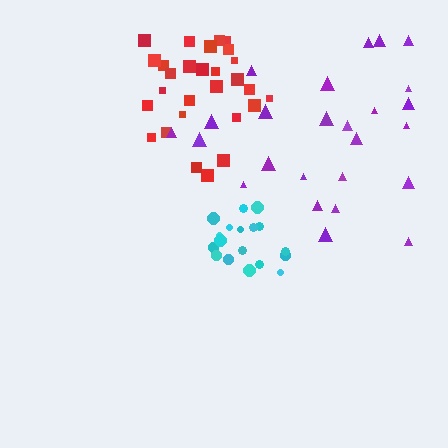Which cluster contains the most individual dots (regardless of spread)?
Red (28).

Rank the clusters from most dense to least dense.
cyan, red, purple.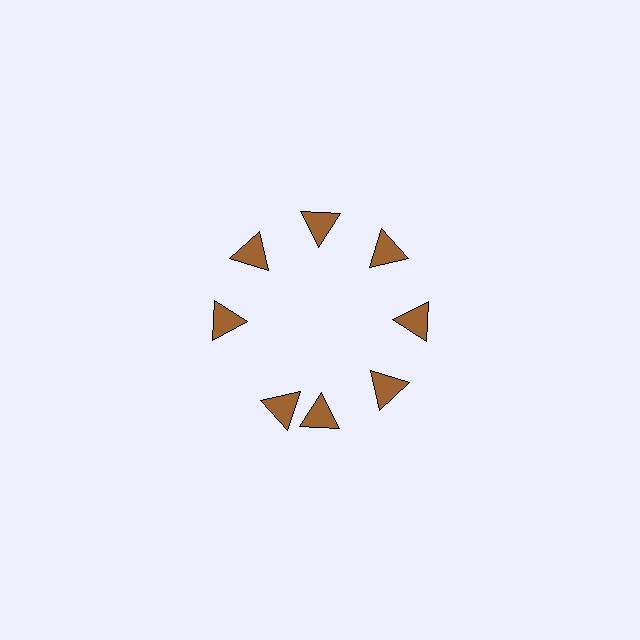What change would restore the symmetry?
The symmetry would be restored by rotating it back into even spacing with its neighbors so that all 8 triangles sit at equal angles and equal distance from the center.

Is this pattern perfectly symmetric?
No. The 8 brown triangles are arranged in a ring, but one element near the 8 o'clock position is rotated out of alignment along the ring, breaking the 8-fold rotational symmetry.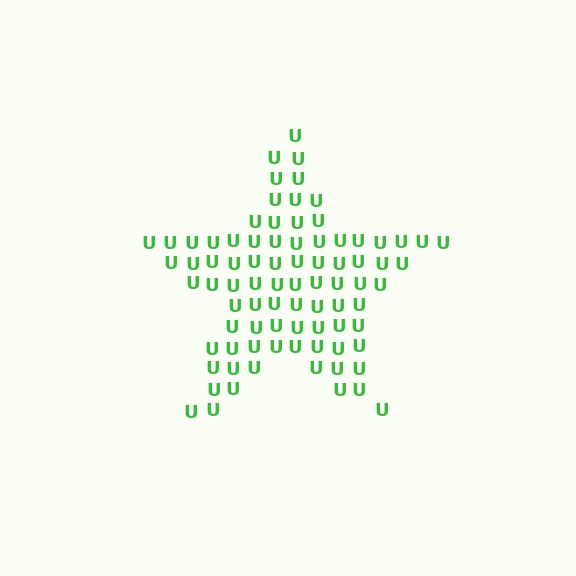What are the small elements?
The small elements are letter U's.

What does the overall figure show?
The overall figure shows a star.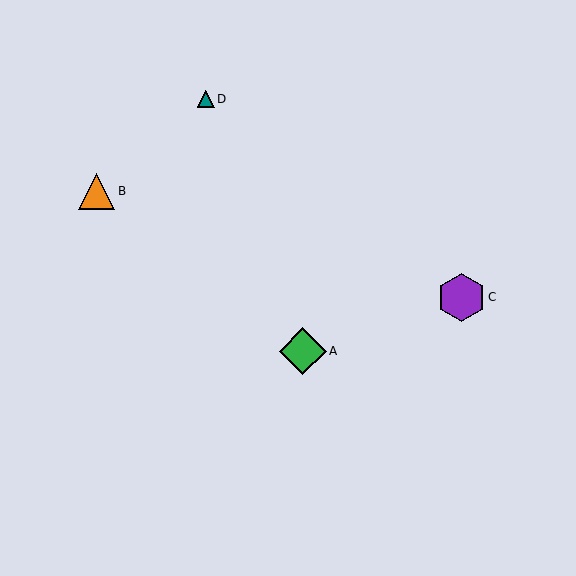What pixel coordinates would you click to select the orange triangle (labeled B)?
Click at (97, 191) to select the orange triangle B.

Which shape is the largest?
The purple hexagon (labeled C) is the largest.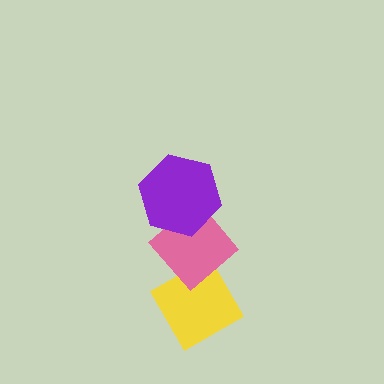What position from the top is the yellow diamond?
The yellow diamond is 3rd from the top.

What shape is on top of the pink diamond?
The purple hexagon is on top of the pink diamond.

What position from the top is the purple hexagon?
The purple hexagon is 1st from the top.